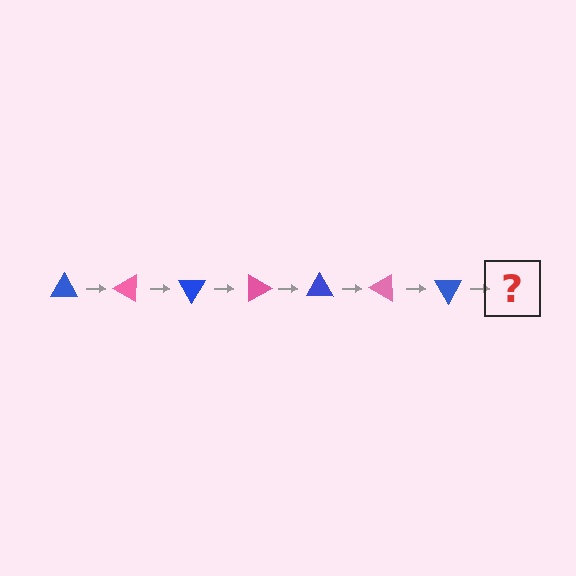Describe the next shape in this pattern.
It should be a pink triangle, rotated 210 degrees from the start.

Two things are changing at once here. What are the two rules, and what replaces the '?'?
The two rules are that it rotates 30 degrees each step and the color cycles through blue and pink. The '?' should be a pink triangle, rotated 210 degrees from the start.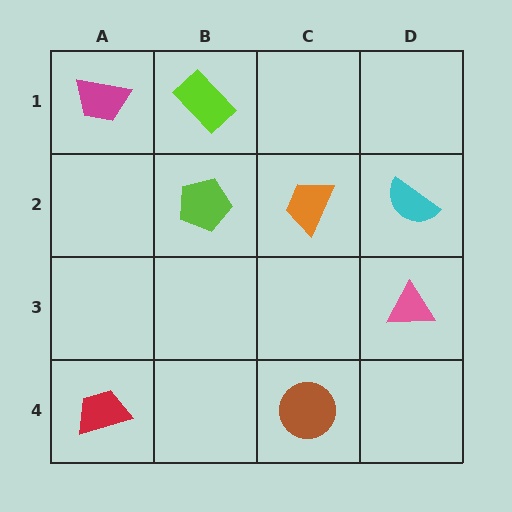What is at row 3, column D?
A pink triangle.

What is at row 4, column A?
A red trapezoid.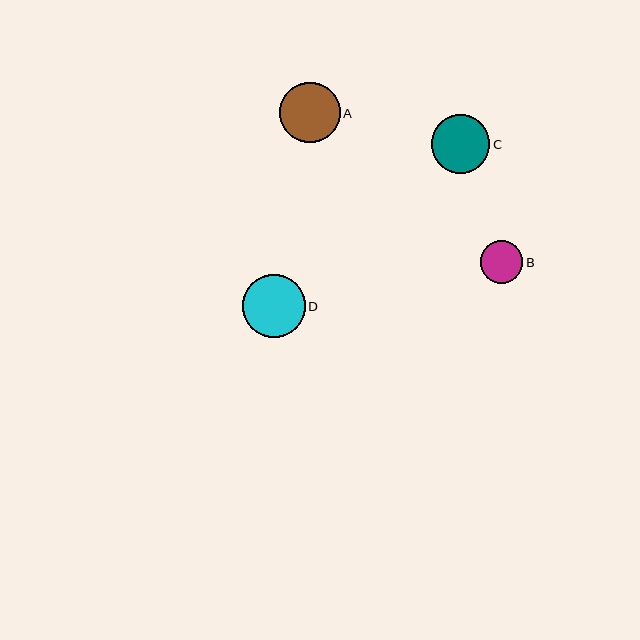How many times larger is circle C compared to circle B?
Circle C is approximately 1.4 times the size of circle B.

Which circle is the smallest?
Circle B is the smallest with a size of approximately 42 pixels.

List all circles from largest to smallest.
From largest to smallest: D, A, C, B.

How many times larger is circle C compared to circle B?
Circle C is approximately 1.4 times the size of circle B.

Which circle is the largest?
Circle D is the largest with a size of approximately 63 pixels.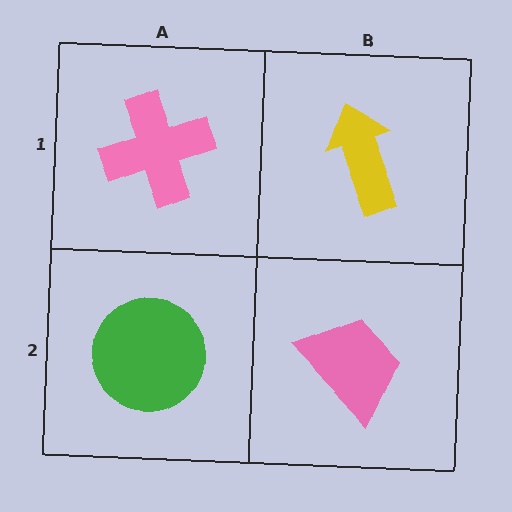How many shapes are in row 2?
2 shapes.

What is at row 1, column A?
A pink cross.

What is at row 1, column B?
A yellow arrow.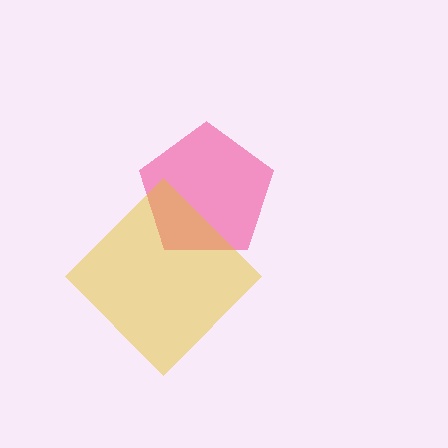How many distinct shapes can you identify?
There are 2 distinct shapes: a pink pentagon, a yellow diamond.